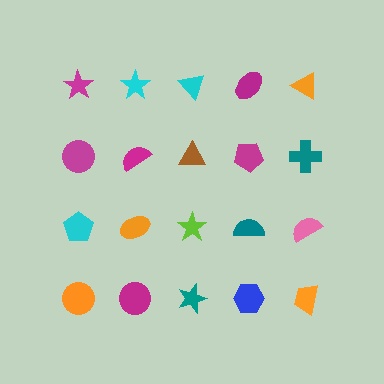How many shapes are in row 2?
5 shapes.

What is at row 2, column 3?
A brown triangle.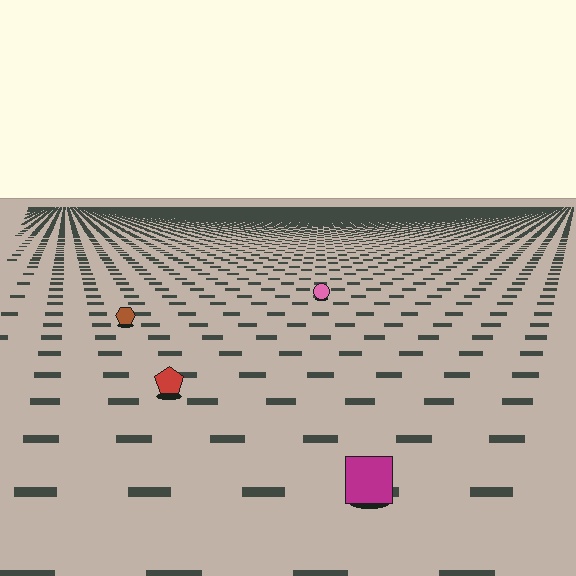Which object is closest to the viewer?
The magenta square is closest. The texture marks near it are larger and more spread out.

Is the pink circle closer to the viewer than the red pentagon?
No. The red pentagon is closer — you can tell from the texture gradient: the ground texture is coarser near it.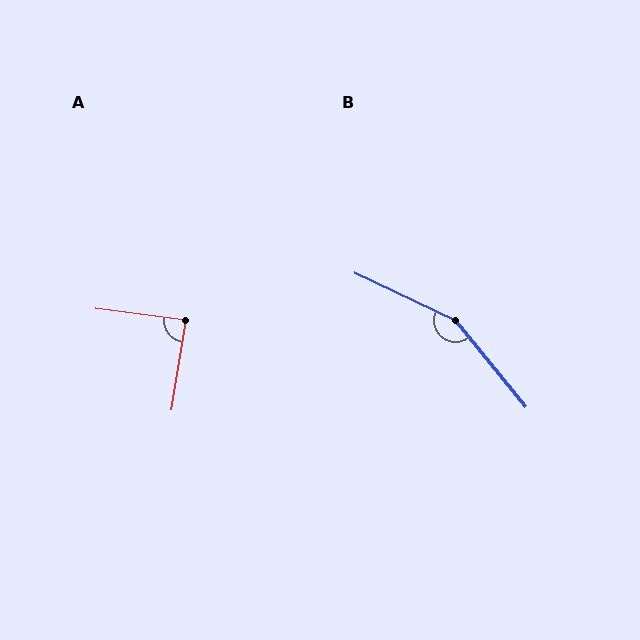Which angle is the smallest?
A, at approximately 88 degrees.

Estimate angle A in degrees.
Approximately 88 degrees.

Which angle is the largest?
B, at approximately 154 degrees.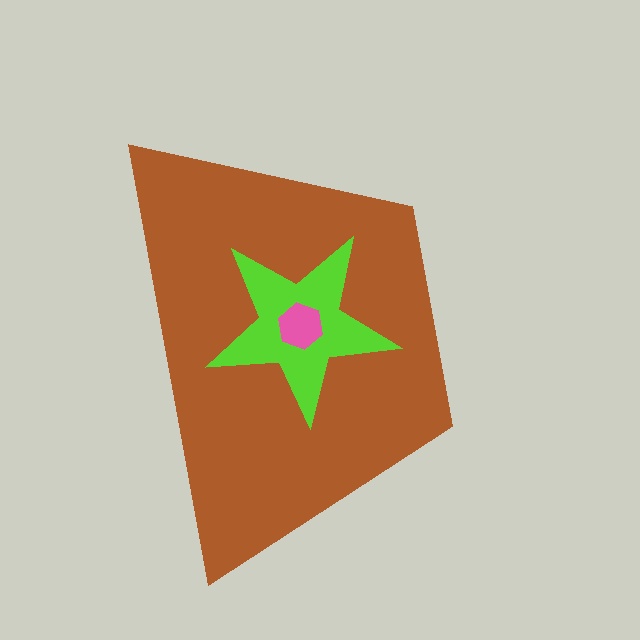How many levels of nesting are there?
3.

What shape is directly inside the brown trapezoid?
The lime star.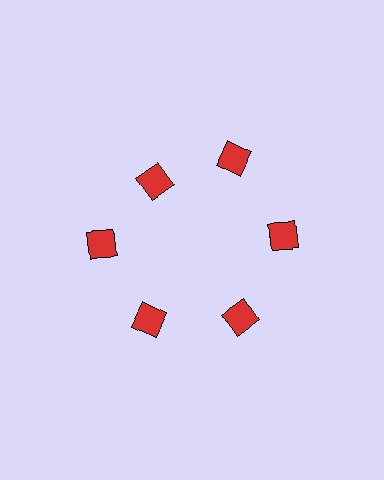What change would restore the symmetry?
The symmetry would be restored by moving it outward, back onto the ring so that all 6 squares sit at equal angles and equal distance from the center.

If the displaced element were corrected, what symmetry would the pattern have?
It would have 6-fold rotational symmetry — the pattern would map onto itself every 60 degrees.